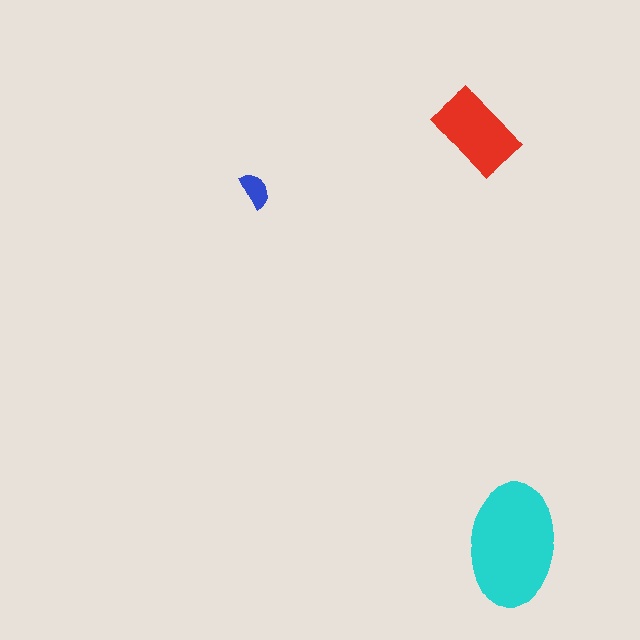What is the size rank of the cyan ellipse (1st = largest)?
1st.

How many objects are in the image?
There are 3 objects in the image.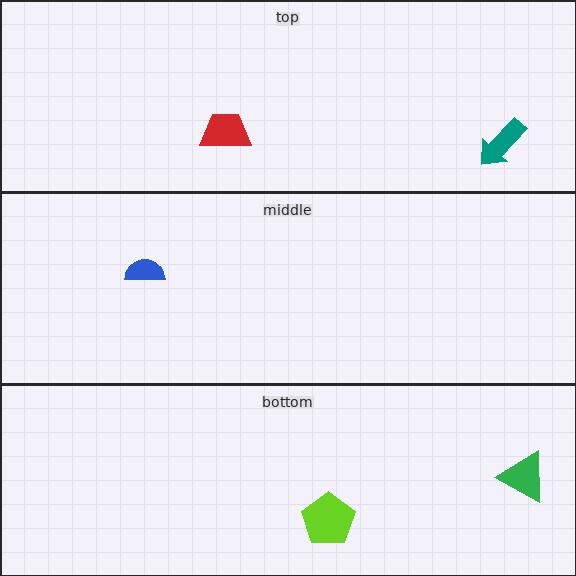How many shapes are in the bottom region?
2.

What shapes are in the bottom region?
The green triangle, the lime pentagon.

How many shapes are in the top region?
2.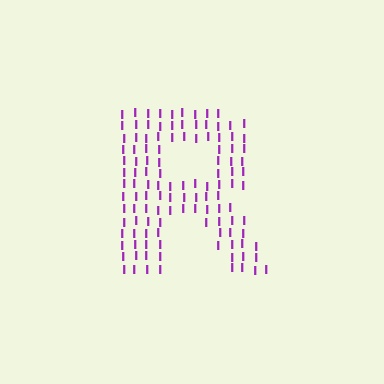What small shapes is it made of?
It is made of small letter I's.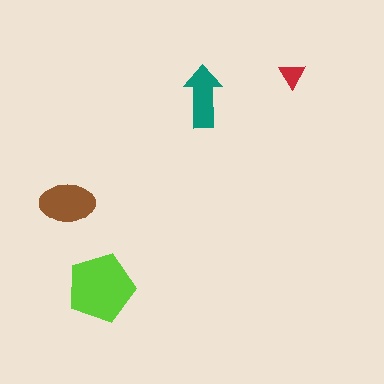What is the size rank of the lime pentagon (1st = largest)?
1st.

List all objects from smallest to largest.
The red triangle, the teal arrow, the brown ellipse, the lime pentagon.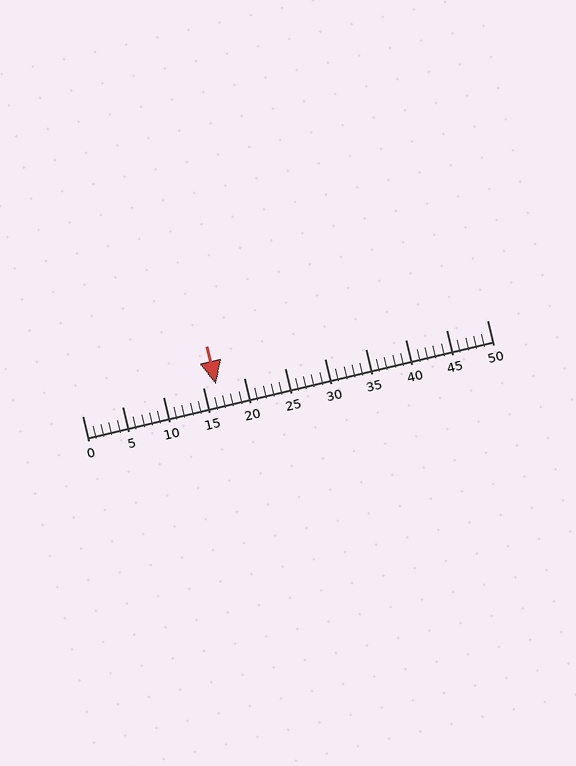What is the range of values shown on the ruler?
The ruler shows values from 0 to 50.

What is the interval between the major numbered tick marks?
The major tick marks are spaced 5 units apart.